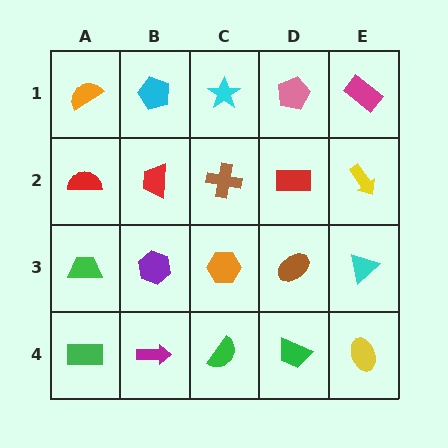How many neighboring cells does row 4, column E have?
2.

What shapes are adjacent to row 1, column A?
A red semicircle (row 2, column A), a cyan pentagon (row 1, column B).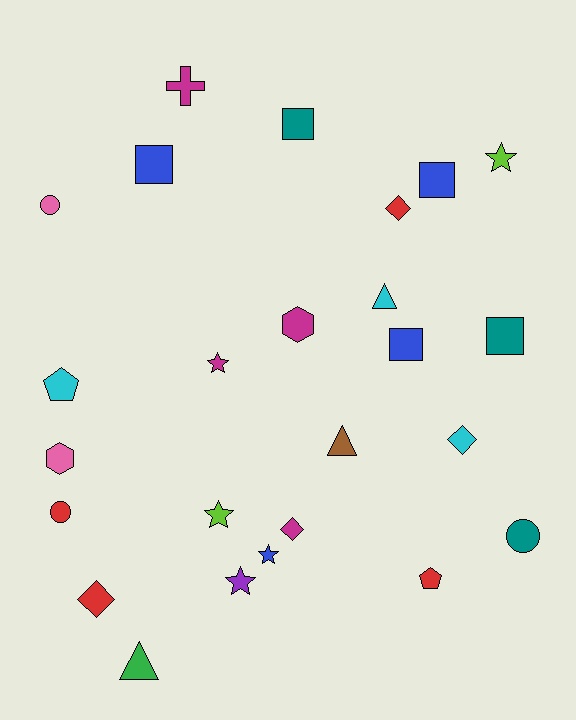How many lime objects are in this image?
There are 2 lime objects.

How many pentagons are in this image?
There are 2 pentagons.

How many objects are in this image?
There are 25 objects.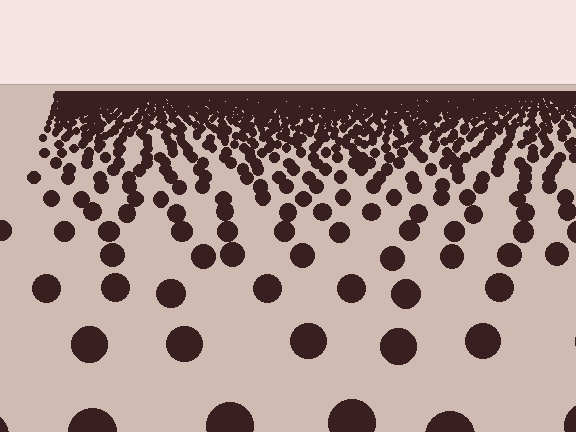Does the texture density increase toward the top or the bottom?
Density increases toward the top.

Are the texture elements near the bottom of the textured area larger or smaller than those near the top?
Larger. Near the bottom, elements are closer to the viewer and appear at a bigger on-screen size.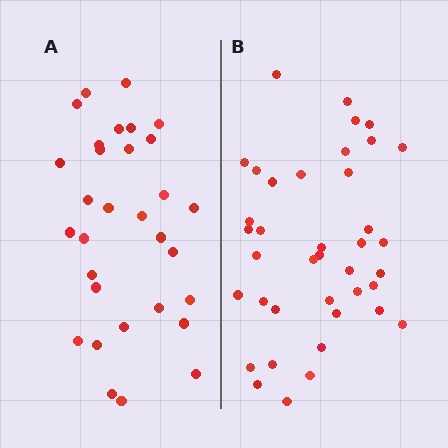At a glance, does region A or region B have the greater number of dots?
Region B (the right region) has more dots.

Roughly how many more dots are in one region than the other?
Region B has roughly 8 or so more dots than region A.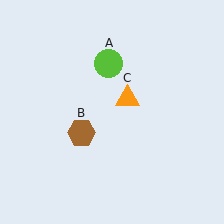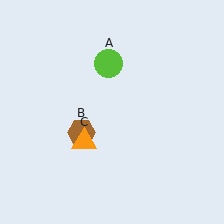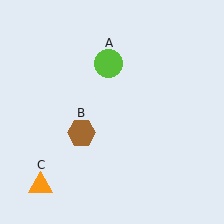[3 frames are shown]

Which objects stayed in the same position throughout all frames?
Lime circle (object A) and brown hexagon (object B) remained stationary.